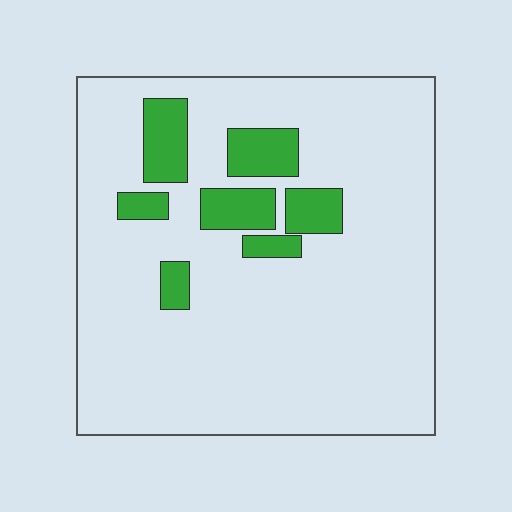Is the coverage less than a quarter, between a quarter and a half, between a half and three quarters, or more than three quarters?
Less than a quarter.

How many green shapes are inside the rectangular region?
7.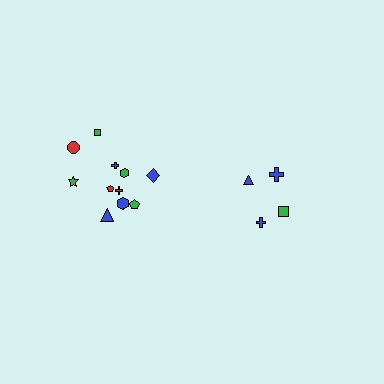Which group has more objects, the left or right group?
The left group.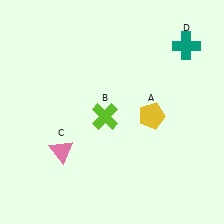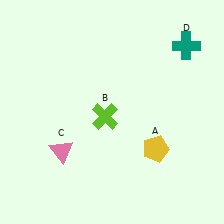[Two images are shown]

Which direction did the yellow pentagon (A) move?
The yellow pentagon (A) moved down.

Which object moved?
The yellow pentagon (A) moved down.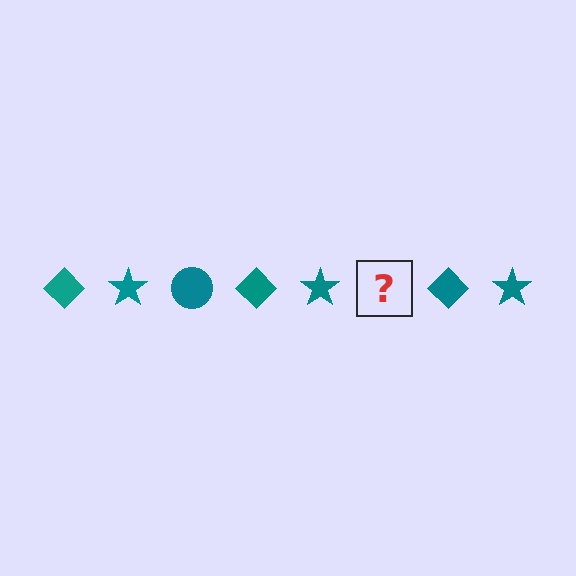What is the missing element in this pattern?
The missing element is a teal circle.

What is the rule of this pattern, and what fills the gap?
The rule is that the pattern cycles through diamond, star, circle shapes in teal. The gap should be filled with a teal circle.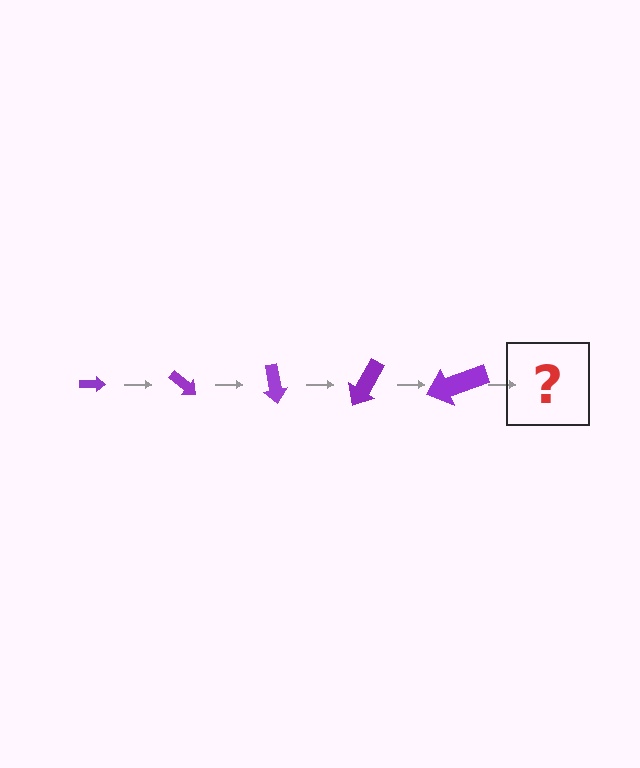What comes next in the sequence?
The next element should be an arrow, larger than the previous one and rotated 200 degrees from the start.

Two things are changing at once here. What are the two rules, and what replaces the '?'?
The two rules are that the arrow grows larger each step and it rotates 40 degrees each step. The '?' should be an arrow, larger than the previous one and rotated 200 degrees from the start.